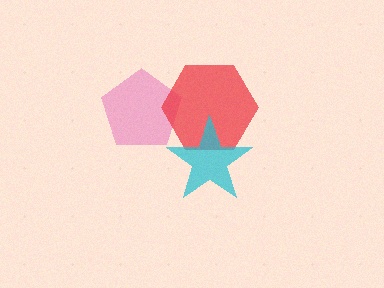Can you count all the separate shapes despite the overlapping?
Yes, there are 3 separate shapes.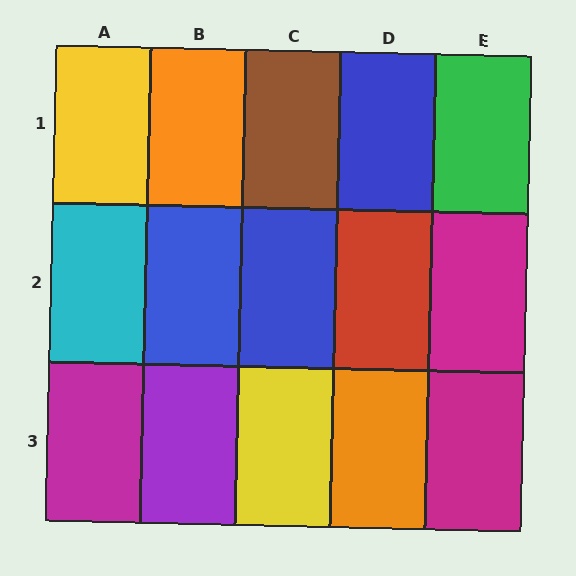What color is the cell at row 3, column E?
Magenta.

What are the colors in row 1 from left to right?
Yellow, orange, brown, blue, green.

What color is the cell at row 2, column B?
Blue.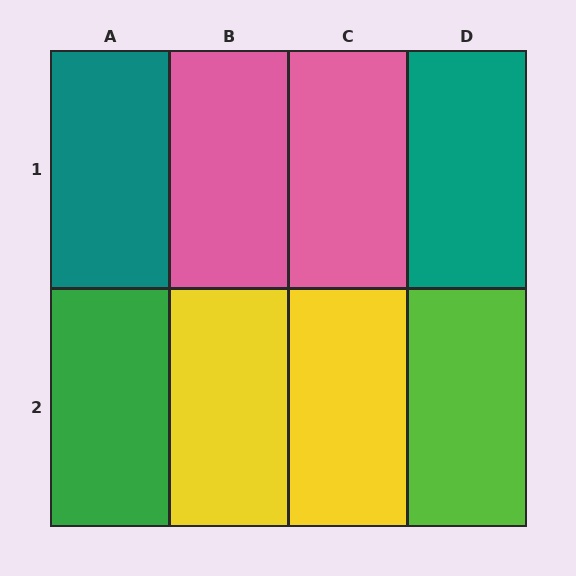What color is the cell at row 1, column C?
Pink.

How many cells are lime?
1 cell is lime.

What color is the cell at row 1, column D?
Teal.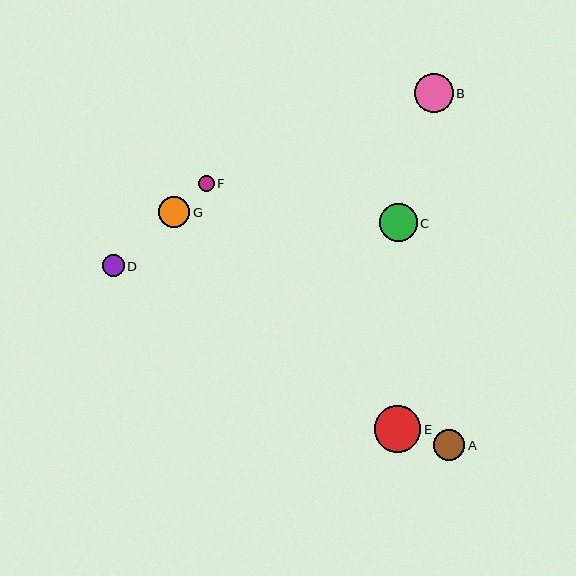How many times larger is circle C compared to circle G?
Circle C is approximately 1.2 times the size of circle G.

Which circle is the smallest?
Circle F is the smallest with a size of approximately 16 pixels.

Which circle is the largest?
Circle E is the largest with a size of approximately 47 pixels.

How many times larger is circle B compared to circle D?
Circle B is approximately 1.8 times the size of circle D.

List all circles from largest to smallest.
From largest to smallest: E, B, C, A, G, D, F.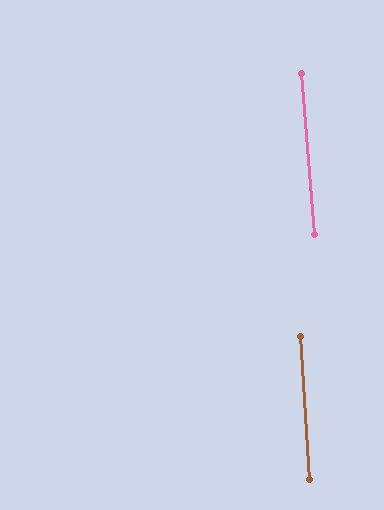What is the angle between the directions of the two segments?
Approximately 1 degree.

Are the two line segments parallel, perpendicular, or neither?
Parallel — their directions differ by only 0.9°.